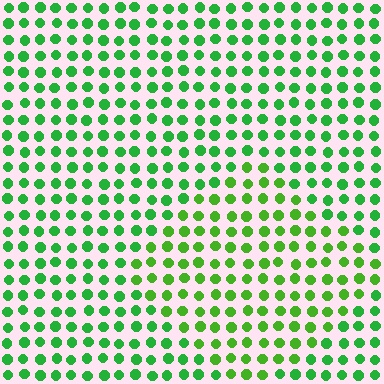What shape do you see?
I see a diamond.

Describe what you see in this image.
The image is filled with small green elements in a uniform arrangement. A diamond-shaped region is visible where the elements are tinted to a slightly different hue, forming a subtle color boundary.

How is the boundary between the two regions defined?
The boundary is defined purely by a slight shift in hue (about 22 degrees). Spacing, size, and orientation are identical on both sides.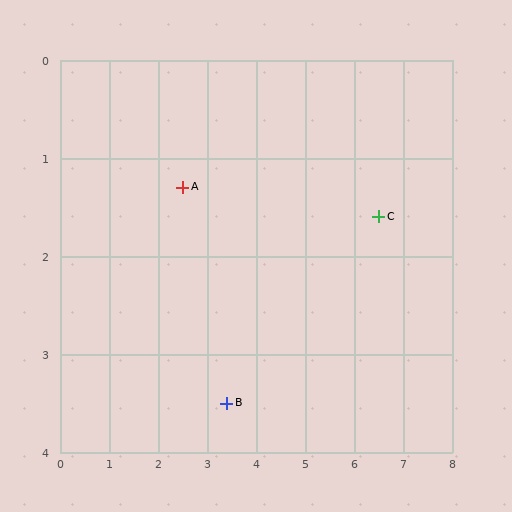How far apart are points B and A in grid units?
Points B and A are about 2.4 grid units apart.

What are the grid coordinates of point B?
Point B is at approximately (3.4, 3.5).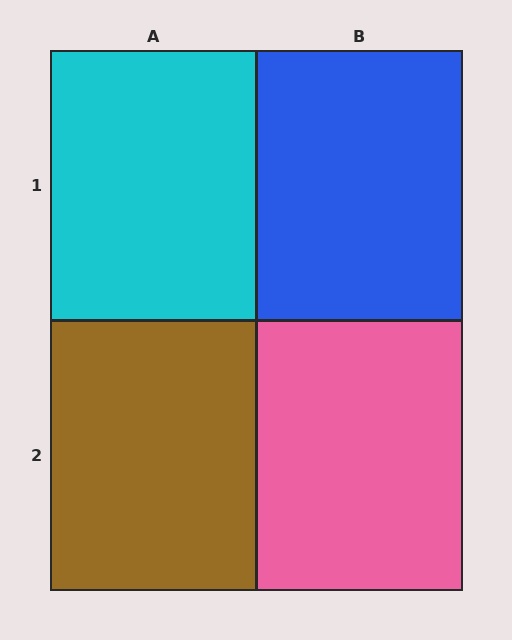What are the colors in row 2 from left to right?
Brown, pink.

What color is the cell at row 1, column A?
Cyan.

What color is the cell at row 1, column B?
Blue.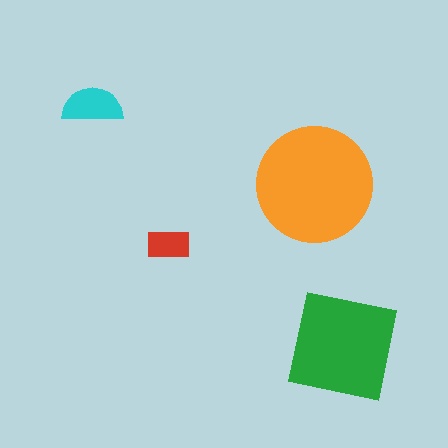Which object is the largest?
The orange circle.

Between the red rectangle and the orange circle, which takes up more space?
The orange circle.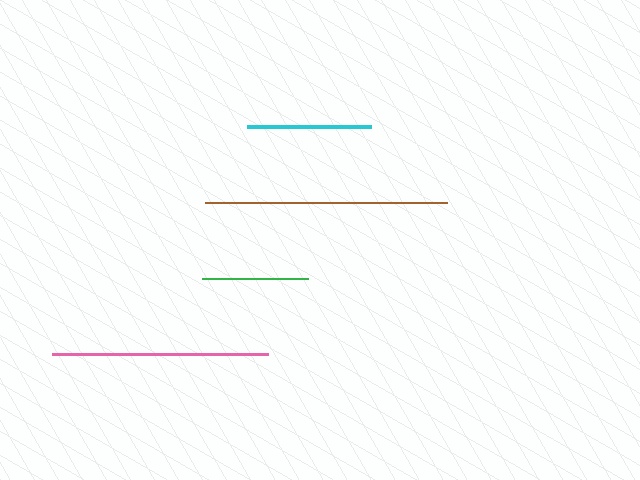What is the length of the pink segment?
The pink segment is approximately 217 pixels long.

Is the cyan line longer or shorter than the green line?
The cyan line is longer than the green line.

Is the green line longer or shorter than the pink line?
The pink line is longer than the green line.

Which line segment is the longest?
The brown line is the longest at approximately 242 pixels.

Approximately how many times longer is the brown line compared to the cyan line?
The brown line is approximately 2.0 times the length of the cyan line.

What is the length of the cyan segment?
The cyan segment is approximately 123 pixels long.